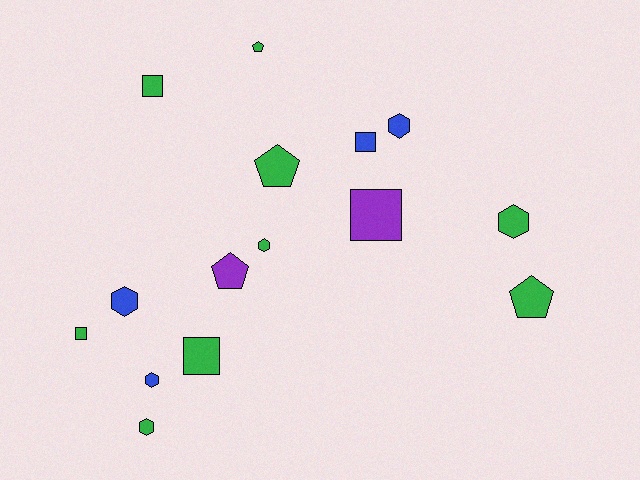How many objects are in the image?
There are 15 objects.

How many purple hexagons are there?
There are no purple hexagons.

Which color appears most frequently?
Green, with 9 objects.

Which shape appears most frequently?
Hexagon, with 6 objects.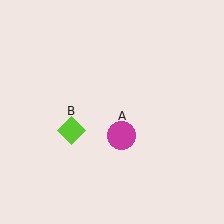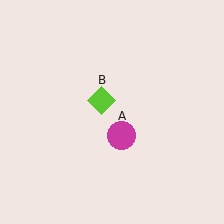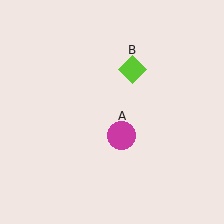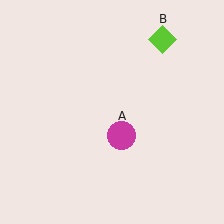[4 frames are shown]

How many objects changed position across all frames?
1 object changed position: lime diamond (object B).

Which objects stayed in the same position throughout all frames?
Magenta circle (object A) remained stationary.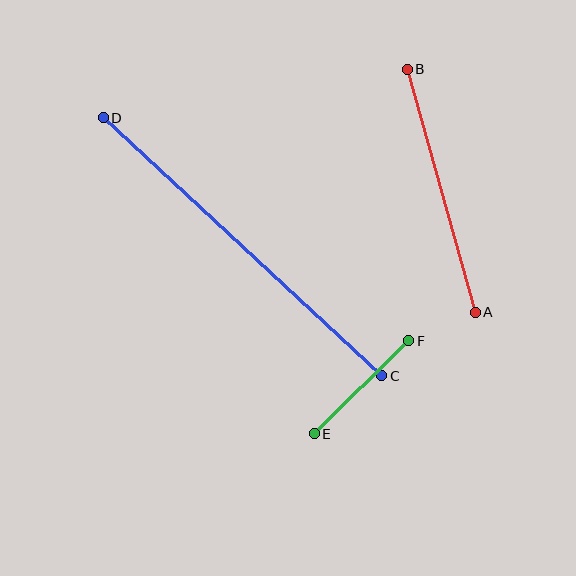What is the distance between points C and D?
The distance is approximately 380 pixels.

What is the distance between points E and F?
The distance is approximately 132 pixels.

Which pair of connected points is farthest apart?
Points C and D are farthest apart.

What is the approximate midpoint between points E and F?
The midpoint is at approximately (361, 387) pixels.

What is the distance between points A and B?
The distance is approximately 252 pixels.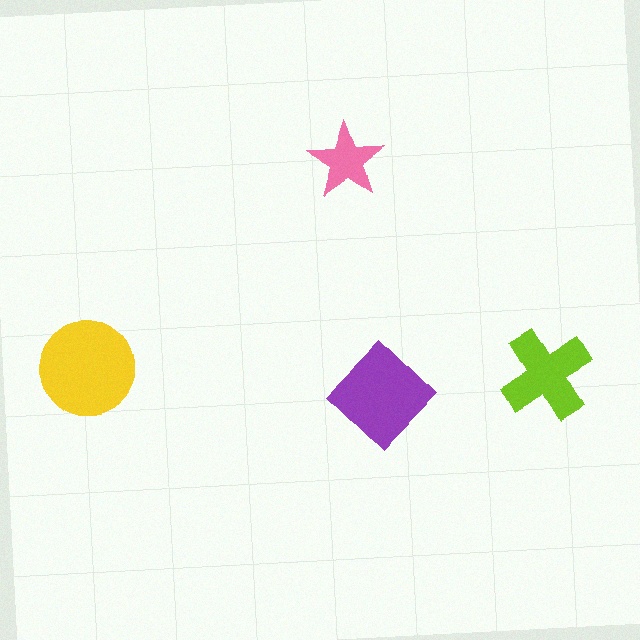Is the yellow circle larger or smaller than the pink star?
Larger.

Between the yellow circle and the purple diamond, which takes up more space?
The yellow circle.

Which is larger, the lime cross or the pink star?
The lime cross.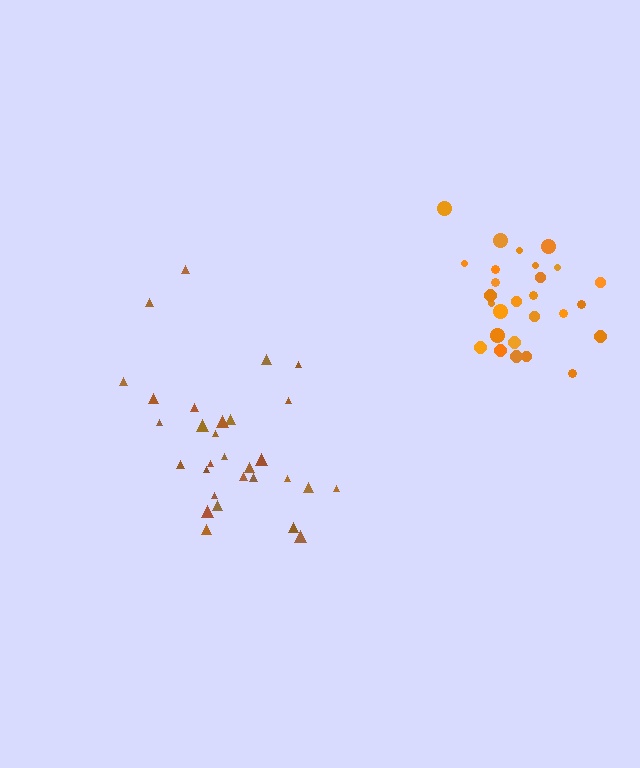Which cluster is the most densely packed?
Orange.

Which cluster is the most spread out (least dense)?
Brown.